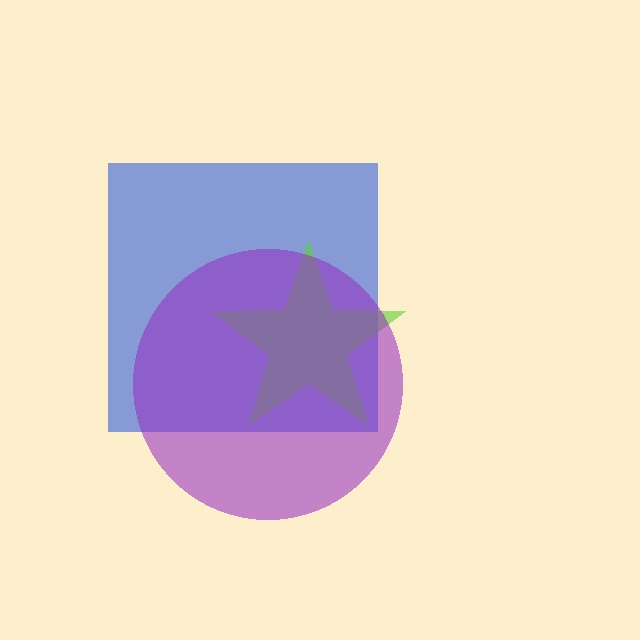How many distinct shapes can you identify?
There are 3 distinct shapes: a blue square, a lime star, a purple circle.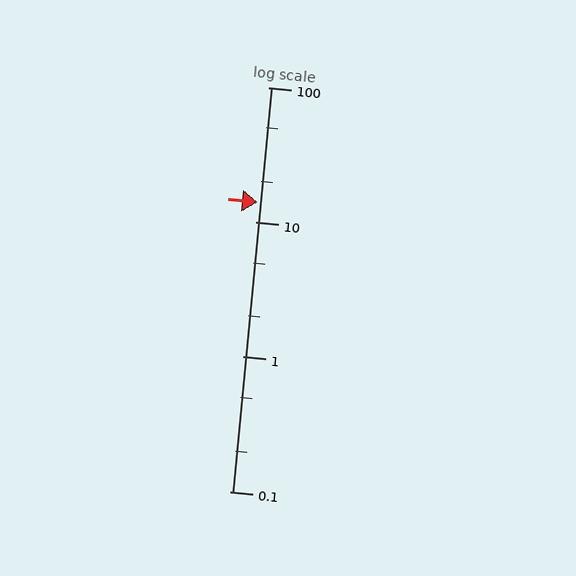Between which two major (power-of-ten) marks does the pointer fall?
The pointer is between 10 and 100.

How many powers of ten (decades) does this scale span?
The scale spans 3 decades, from 0.1 to 100.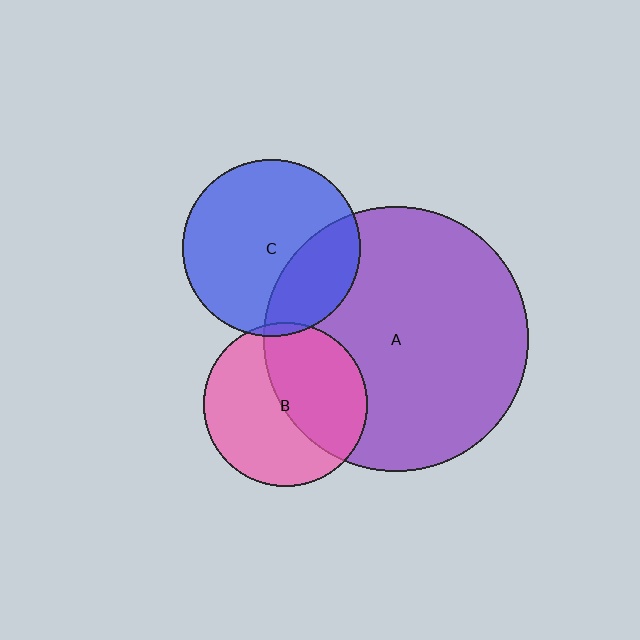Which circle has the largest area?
Circle A (purple).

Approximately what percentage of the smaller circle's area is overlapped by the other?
Approximately 30%.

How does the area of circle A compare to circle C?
Approximately 2.2 times.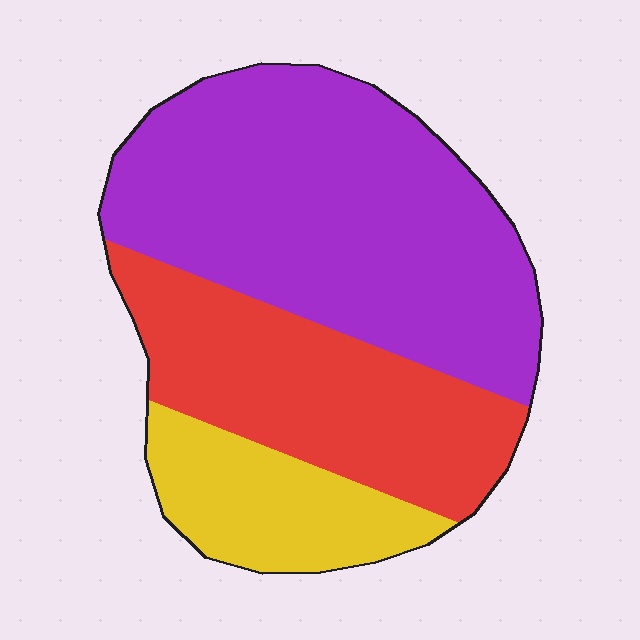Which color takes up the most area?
Purple, at roughly 50%.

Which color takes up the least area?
Yellow, at roughly 15%.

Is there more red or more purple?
Purple.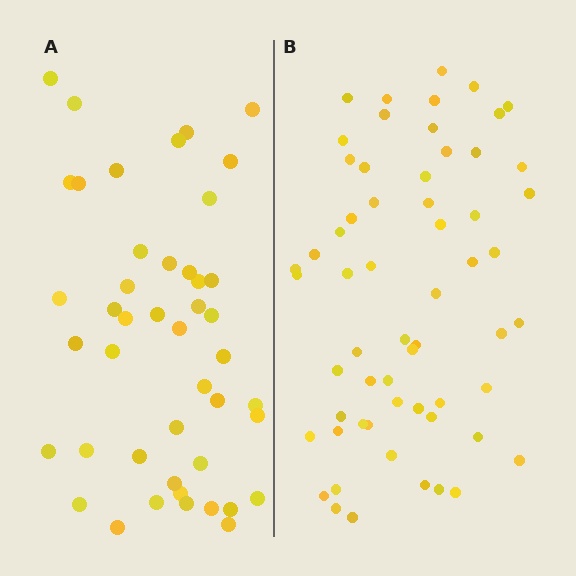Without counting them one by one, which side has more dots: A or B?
Region B (the right region) has more dots.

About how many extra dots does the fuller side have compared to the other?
Region B has approximately 15 more dots than region A.